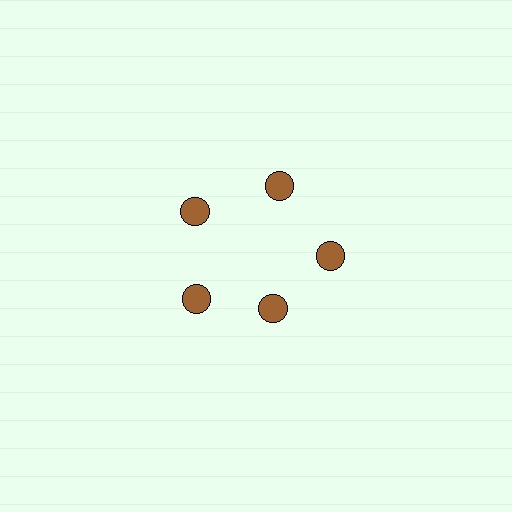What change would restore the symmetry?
The symmetry would be restored by moving it outward, back onto the ring so that all 5 circles sit at equal angles and equal distance from the center.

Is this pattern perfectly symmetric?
No. The 5 brown circles are arranged in a ring, but one element near the 5 o'clock position is pulled inward toward the center, breaking the 5-fold rotational symmetry.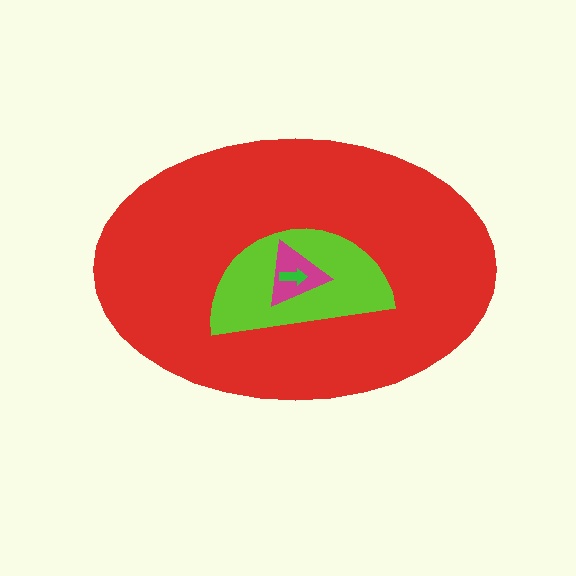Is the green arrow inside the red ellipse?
Yes.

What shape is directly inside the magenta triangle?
The green arrow.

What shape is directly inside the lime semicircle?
The magenta triangle.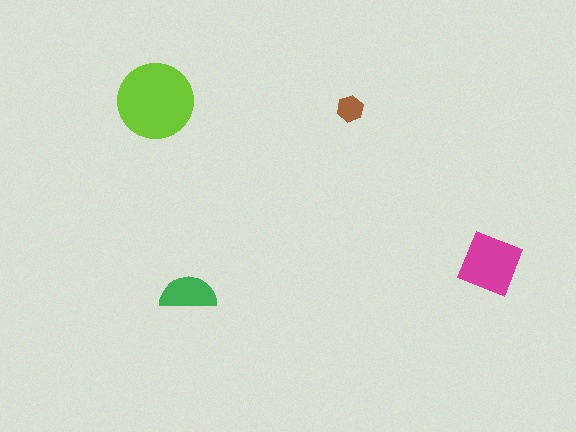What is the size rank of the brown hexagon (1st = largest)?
4th.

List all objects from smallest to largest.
The brown hexagon, the green semicircle, the magenta diamond, the lime circle.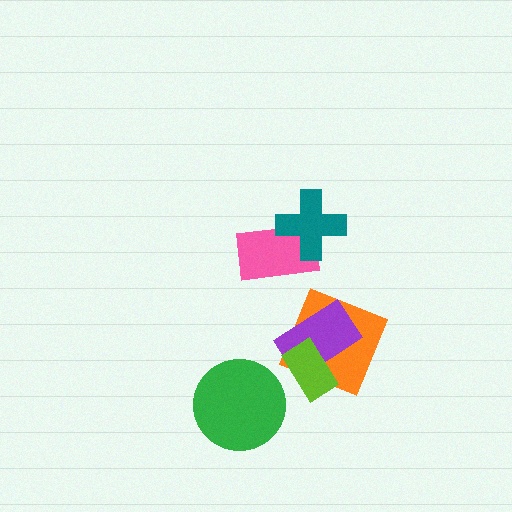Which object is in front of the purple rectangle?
The lime rectangle is in front of the purple rectangle.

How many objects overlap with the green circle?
0 objects overlap with the green circle.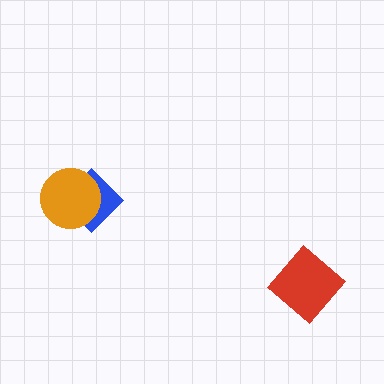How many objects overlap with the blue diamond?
1 object overlaps with the blue diamond.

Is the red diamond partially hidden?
No, no other shape covers it.